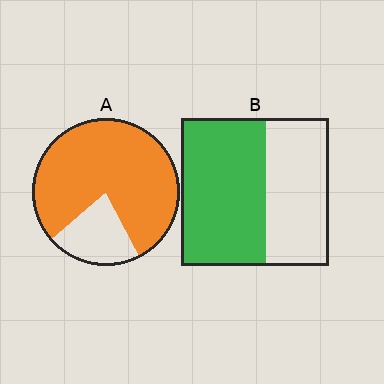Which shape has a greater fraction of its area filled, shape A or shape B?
Shape A.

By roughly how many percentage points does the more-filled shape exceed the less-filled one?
By roughly 20 percentage points (A over B).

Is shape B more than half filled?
Yes.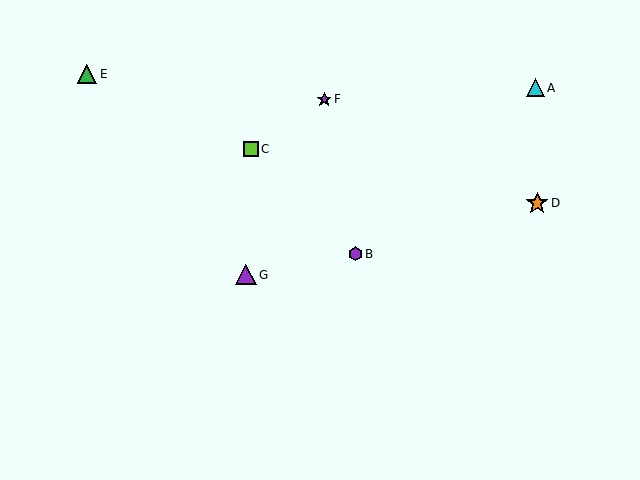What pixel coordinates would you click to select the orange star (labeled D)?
Click at (537, 203) to select the orange star D.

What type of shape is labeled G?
Shape G is a purple triangle.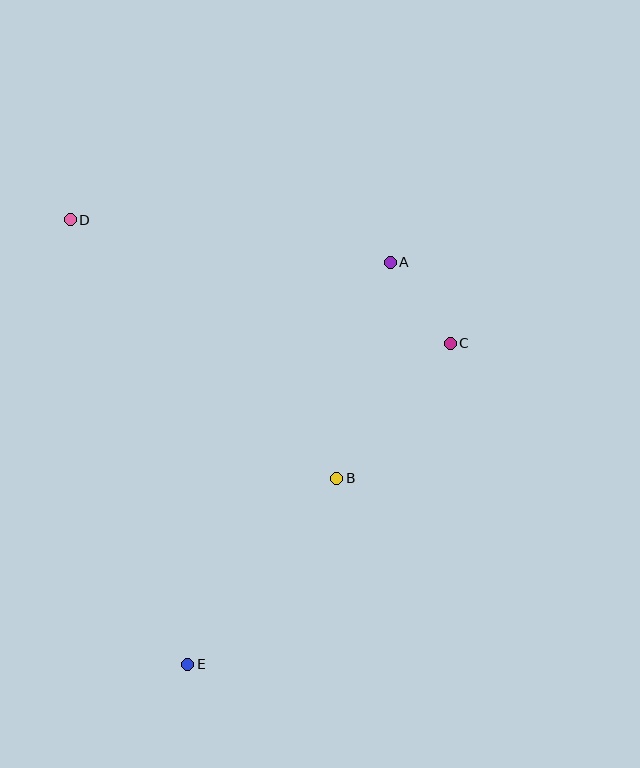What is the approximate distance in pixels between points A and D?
The distance between A and D is approximately 323 pixels.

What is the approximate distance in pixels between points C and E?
The distance between C and E is approximately 415 pixels.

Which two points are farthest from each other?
Points D and E are farthest from each other.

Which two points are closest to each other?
Points A and C are closest to each other.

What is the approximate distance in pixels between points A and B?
The distance between A and B is approximately 222 pixels.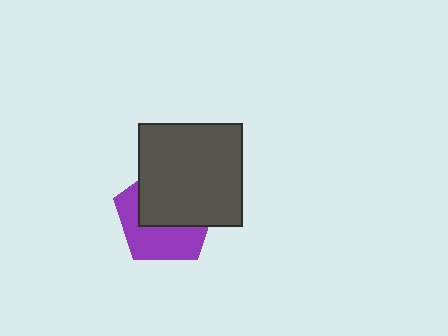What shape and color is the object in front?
The object in front is a dark gray square.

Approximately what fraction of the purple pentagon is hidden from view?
Roughly 55% of the purple pentagon is hidden behind the dark gray square.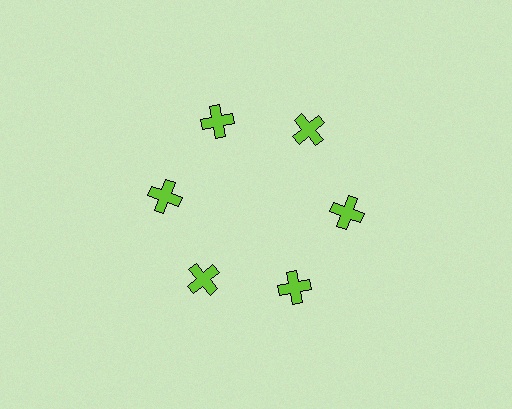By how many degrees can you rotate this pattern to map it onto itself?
The pattern maps onto itself every 60 degrees of rotation.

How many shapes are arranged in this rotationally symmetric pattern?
There are 6 shapes, arranged in 6 groups of 1.